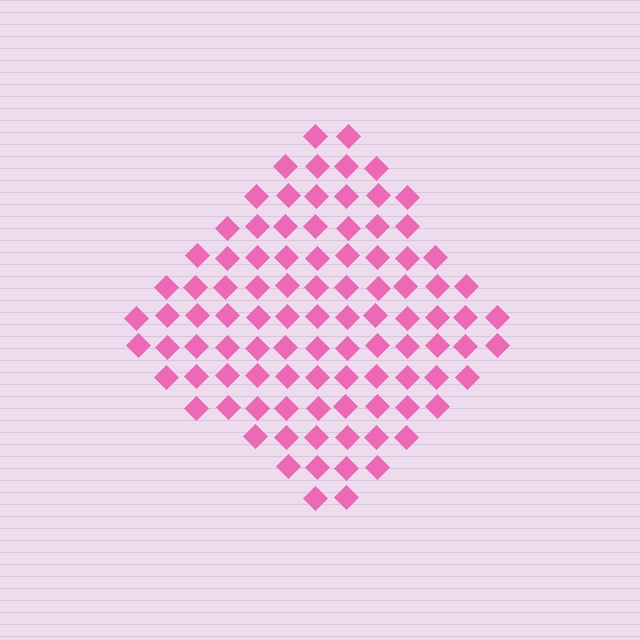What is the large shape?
The large shape is a diamond.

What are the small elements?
The small elements are diamonds.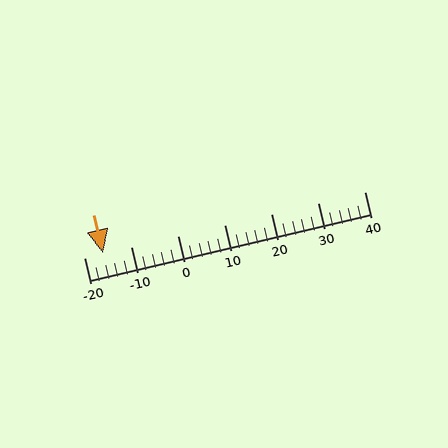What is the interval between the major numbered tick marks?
The major tick marks are spaced 10 units apart.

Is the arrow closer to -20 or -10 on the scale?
The arrow is closer to -20.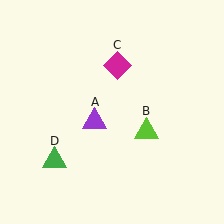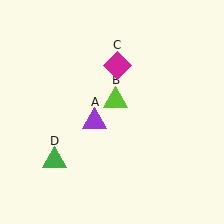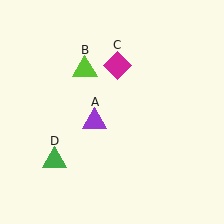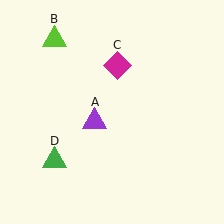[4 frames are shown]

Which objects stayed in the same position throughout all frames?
Purple triangle (object A) and magenta diamond (object C) and green triangle (object D) remained stationary.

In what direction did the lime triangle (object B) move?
The lime triangle (object B) moved up and to the left.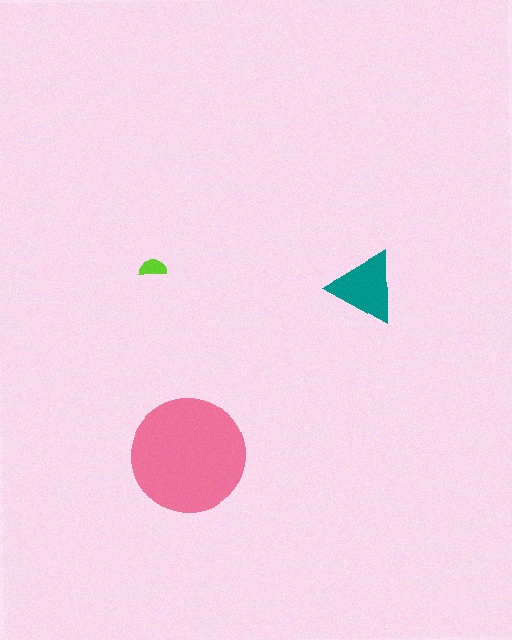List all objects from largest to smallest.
The pink circle, the teal triangle, the lime semicircle.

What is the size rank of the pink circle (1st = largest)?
1st.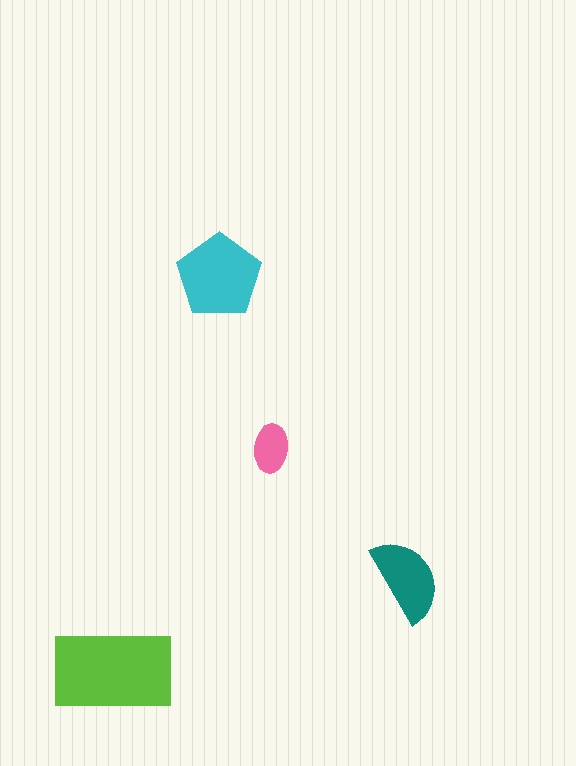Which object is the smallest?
The pink ellipse.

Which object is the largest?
The lime rectangle.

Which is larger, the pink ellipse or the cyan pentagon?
The cyan pentagon.